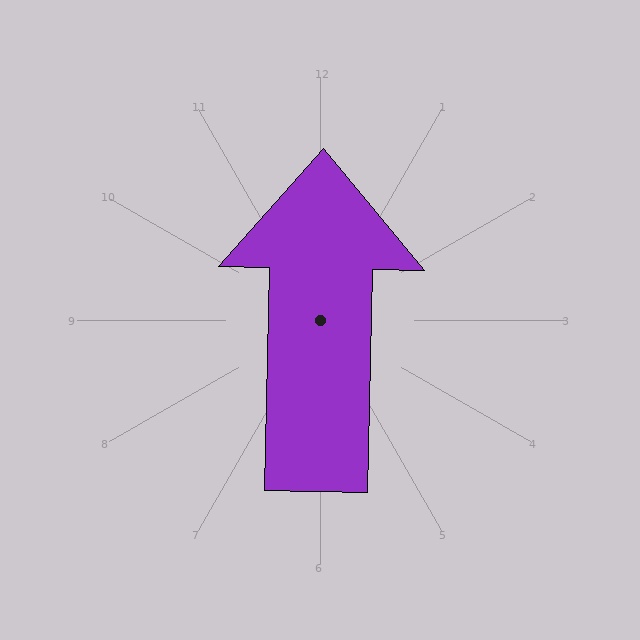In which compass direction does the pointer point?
North.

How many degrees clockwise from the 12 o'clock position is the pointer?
Approximately 1 degrees.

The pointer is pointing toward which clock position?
Roughly 12 o'clock.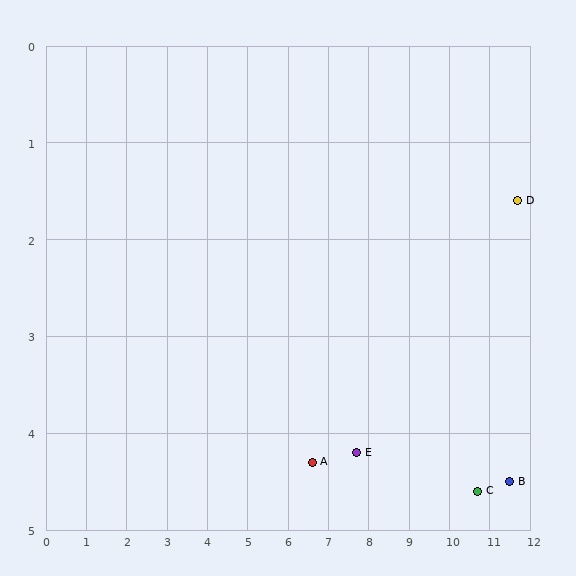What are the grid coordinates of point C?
Point C is at approximately (10.7, 4.6).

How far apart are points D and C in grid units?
Points D and C are about 3.2 grid units apart.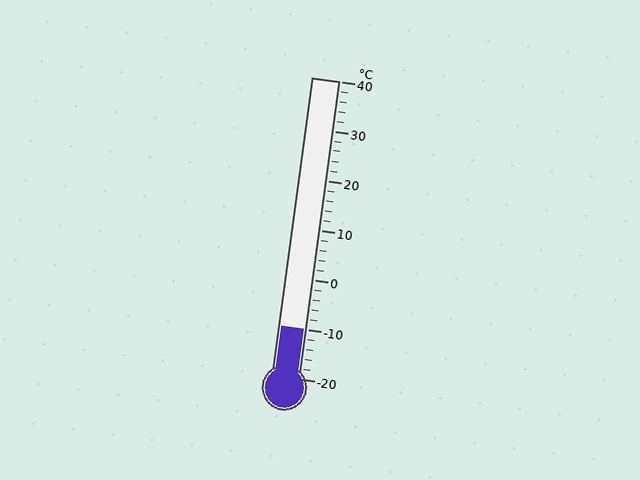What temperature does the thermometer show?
The thermometer shows approximately -10°C.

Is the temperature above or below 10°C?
The temperature is below 10°C.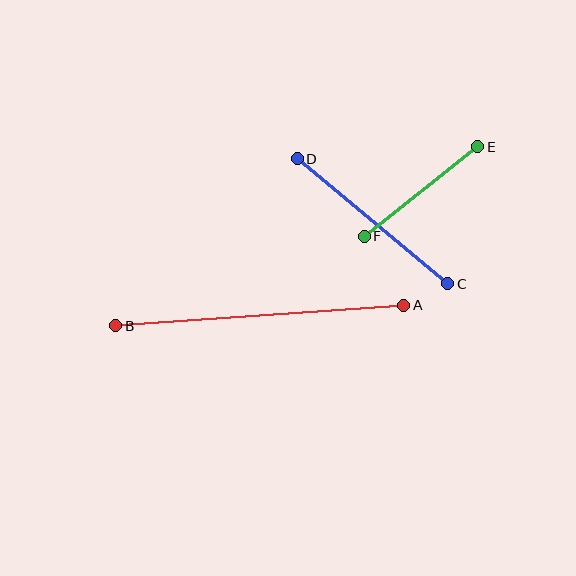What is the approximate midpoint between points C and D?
The midpoint is at approximately (373, 221) pixels.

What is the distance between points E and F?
The distance is approximately 145 pixels.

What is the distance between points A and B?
The distance is approximately 289 pixels.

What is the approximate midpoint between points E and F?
The midpoint is at approximately (421, 191) pixels.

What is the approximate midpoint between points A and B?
The midpoint is at approximately (260, 316) pixels.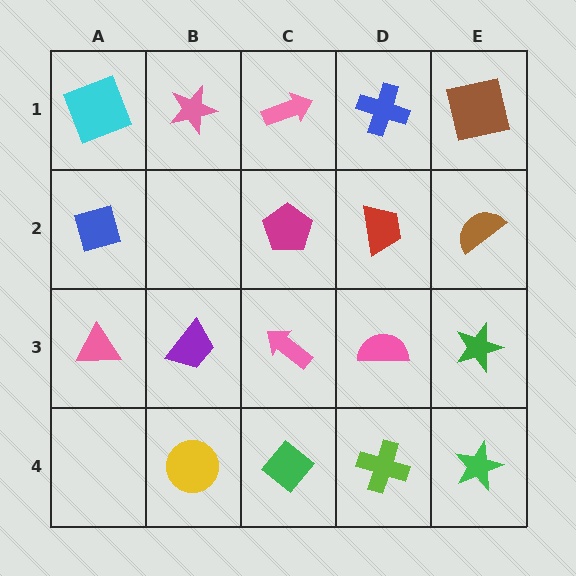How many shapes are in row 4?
4 shapes.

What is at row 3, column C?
A pink arrow.